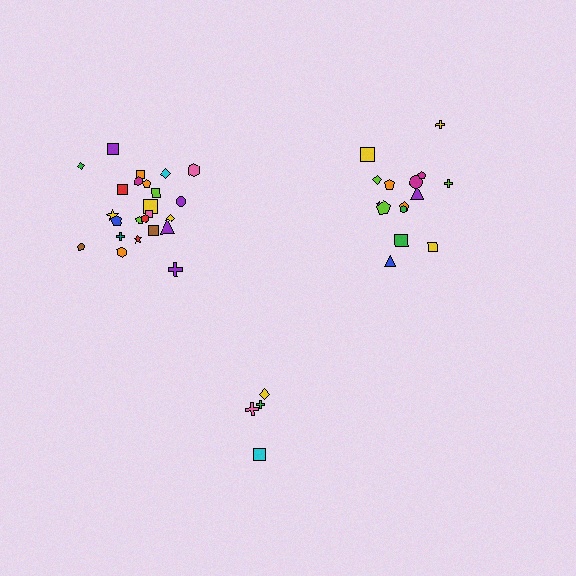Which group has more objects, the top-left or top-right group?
The top-left group.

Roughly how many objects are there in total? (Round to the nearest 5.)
Roughly 45 objects in total.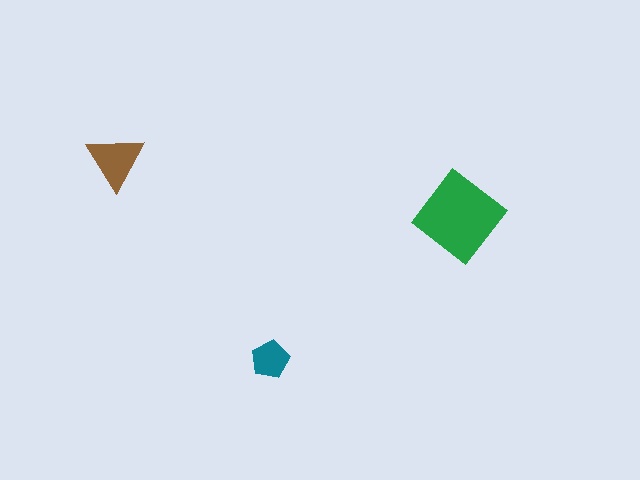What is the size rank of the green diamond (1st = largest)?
1st.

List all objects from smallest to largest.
The teal pentagon, the brown triangle, the green diamond.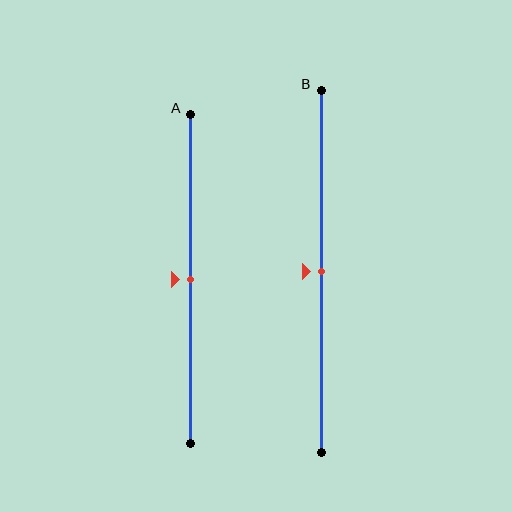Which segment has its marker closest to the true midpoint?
Segment A has its marker closest to the true midpoint.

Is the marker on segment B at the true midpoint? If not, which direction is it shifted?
Yes, the marker on segment B is at the true midpoint.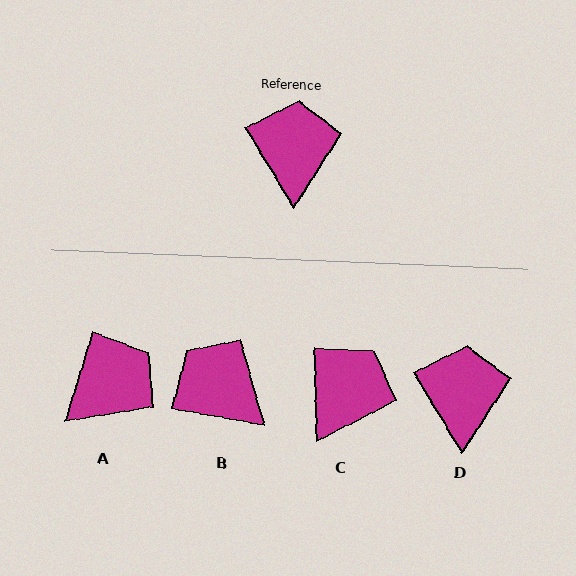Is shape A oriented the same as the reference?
No, it is off by about 48 degrees.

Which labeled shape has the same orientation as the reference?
D.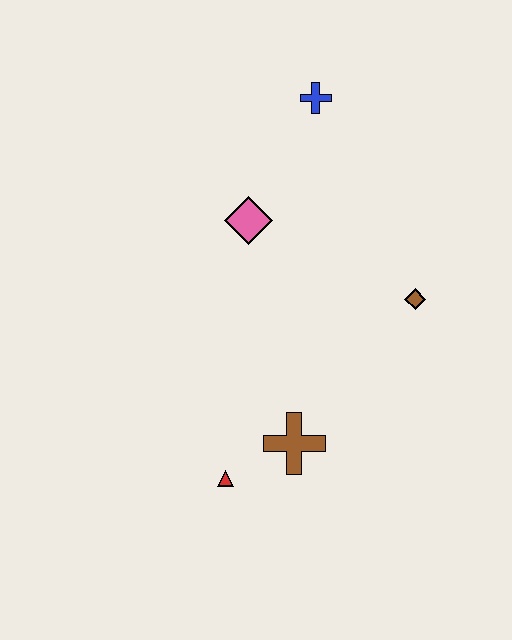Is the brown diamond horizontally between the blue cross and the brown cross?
No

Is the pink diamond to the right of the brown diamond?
No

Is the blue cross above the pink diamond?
Yes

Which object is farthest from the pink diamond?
The red triangle is farthest from the pink diamond.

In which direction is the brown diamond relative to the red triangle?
The brown diamond is to the right of the red triangle.